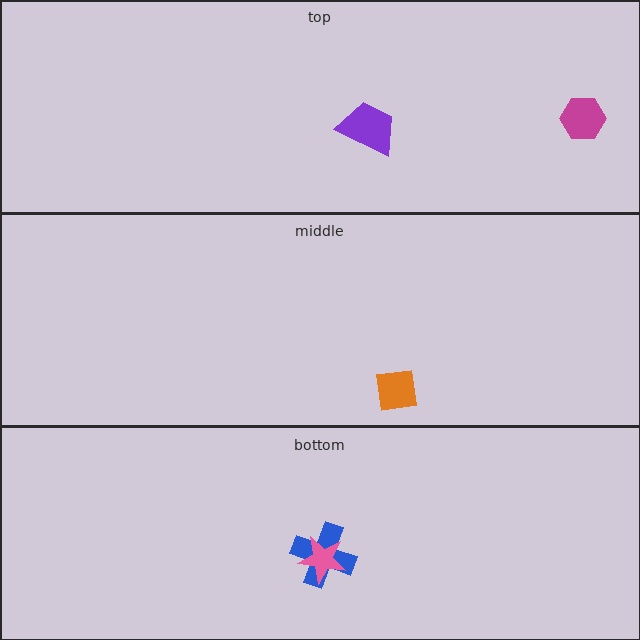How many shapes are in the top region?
2.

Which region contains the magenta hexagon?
The top region.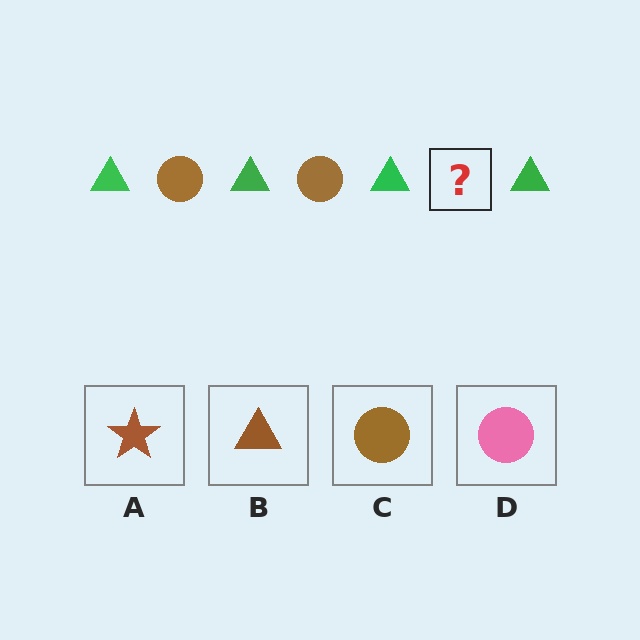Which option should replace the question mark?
Option C.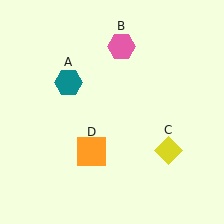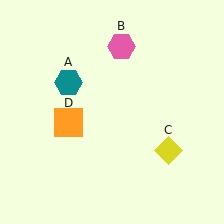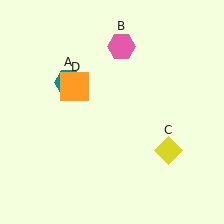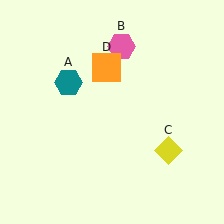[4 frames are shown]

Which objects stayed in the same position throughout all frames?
Teal hexagon (object A) and pink hexagon (object B) and yellow diamond (object C) remained stationary.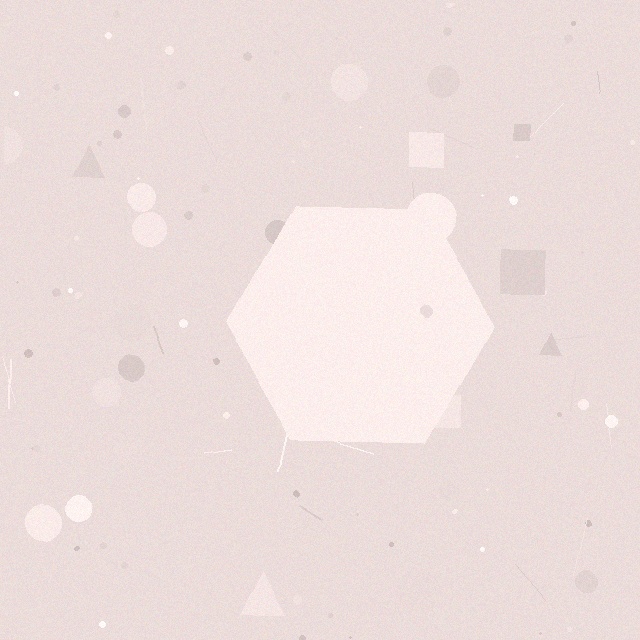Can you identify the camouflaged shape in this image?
The camouflaged shape is a hexagon.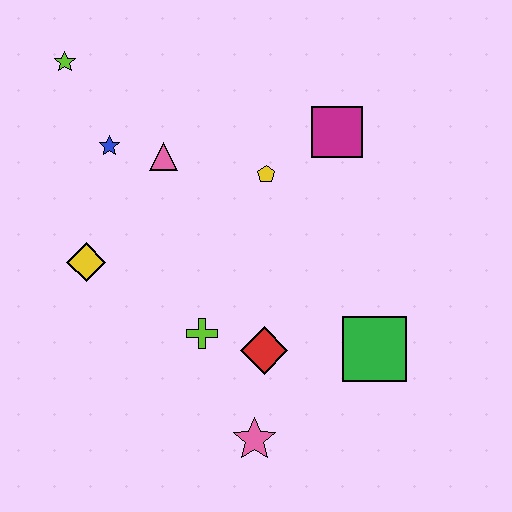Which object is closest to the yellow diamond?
The blue star is closest to the yellow diamond.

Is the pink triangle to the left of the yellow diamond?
No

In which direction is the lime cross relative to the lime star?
The lime cross is below the lime star.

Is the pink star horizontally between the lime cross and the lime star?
No